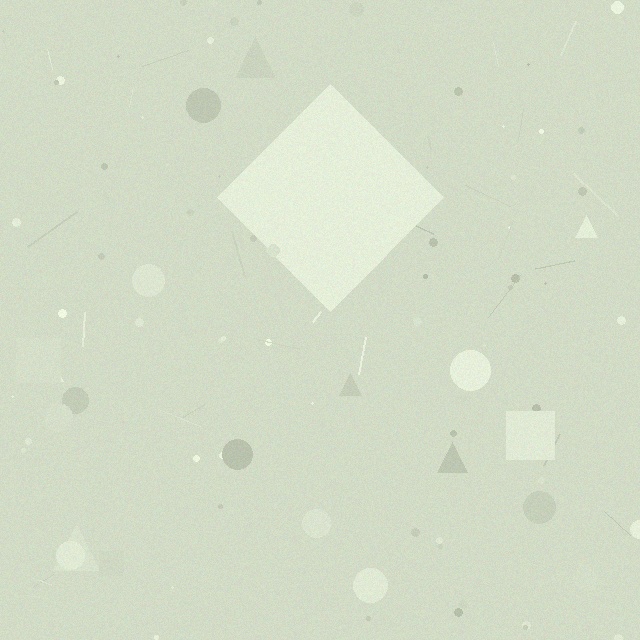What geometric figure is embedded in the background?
A diamond is embedded in the background.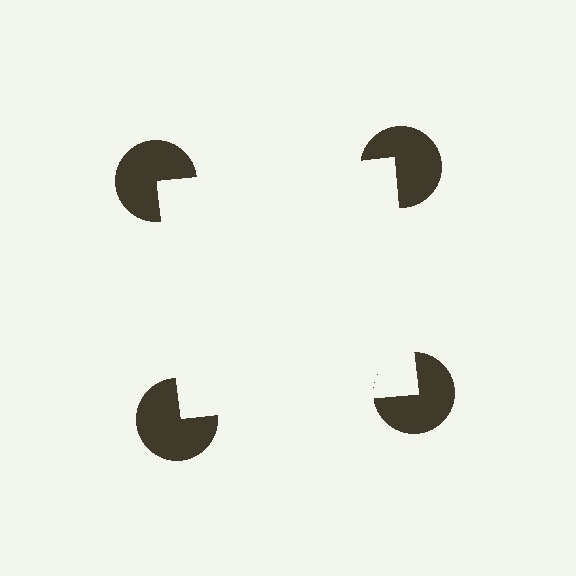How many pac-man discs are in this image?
There are 4 — one at each vertex of the illusory square.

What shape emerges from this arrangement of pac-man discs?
An illusory square — its edges are inferred from the aligned wedge cuts in the pac-man discs, not physically drawn.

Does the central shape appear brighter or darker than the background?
It typically appears slightly brighter than the background, even though no actual brightness change is drawn.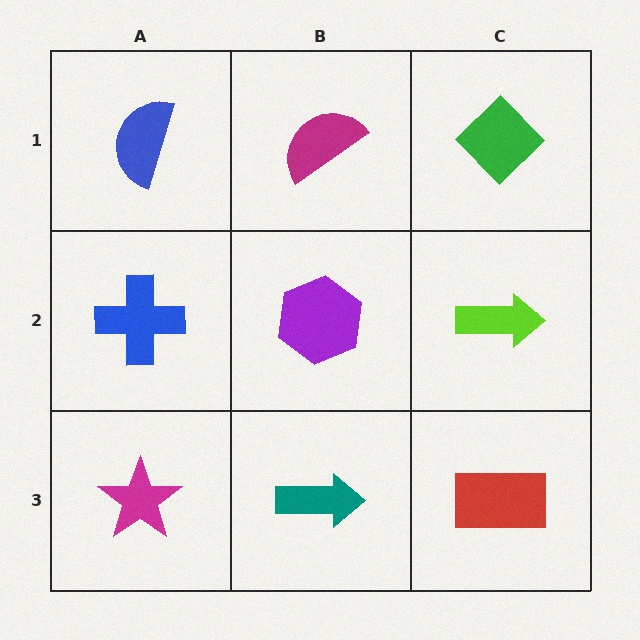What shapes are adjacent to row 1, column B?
A purple hexagon (row 2, column B), a blue semicircle (row 1, column A), a green diamond (row 1, column C).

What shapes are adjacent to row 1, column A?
A blue cross (row 2, column A), a magenta semicircle (row 1, column B).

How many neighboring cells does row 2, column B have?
4.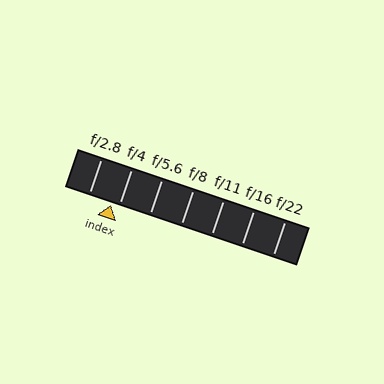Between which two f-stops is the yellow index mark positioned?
The index mark is between f/2.8 and f/4.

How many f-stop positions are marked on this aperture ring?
There are 7 f-stop positions marked.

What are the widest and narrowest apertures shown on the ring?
The widest aperture shown is f/2.8 and the narrowest is f/22.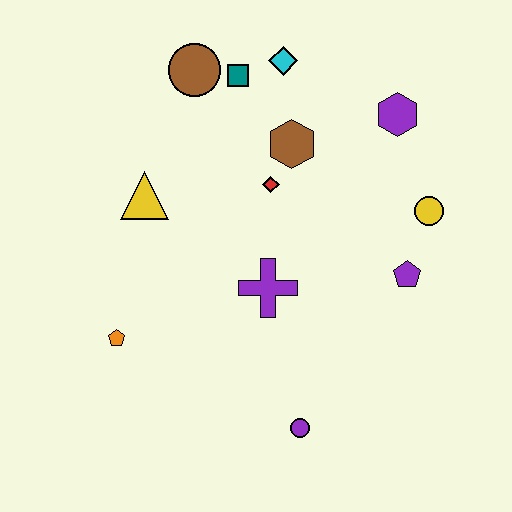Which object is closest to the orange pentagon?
The yellow triangle is closest to the orange pentagon.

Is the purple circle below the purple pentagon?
Yes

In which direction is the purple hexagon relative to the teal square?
The purple hexagon is to the right of the teal square.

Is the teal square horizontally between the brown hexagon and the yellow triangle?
Yes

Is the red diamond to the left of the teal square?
No